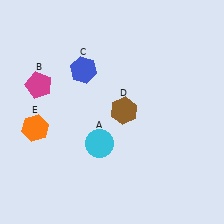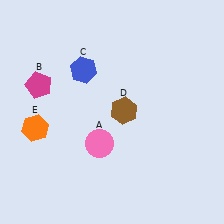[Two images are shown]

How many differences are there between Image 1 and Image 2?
There is 1 difference between the two images.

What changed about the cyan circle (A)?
In Image 1, A is cyan. In Image 2, it changed to pink.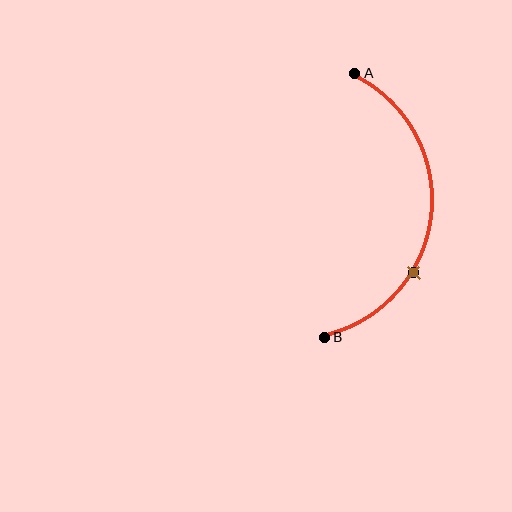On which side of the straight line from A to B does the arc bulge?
The arc bulges to the right of the straight line connecting A and B.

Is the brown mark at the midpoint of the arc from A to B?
No. The brown mark lies on the arc but is closer to endpoint B. The arc midpoint would be at the point on the curve equidistant along the arc from both A and B.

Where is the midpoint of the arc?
The arc midpoint is the point on the curve farthest from the straight line joining A and B. It sits to the right of that line.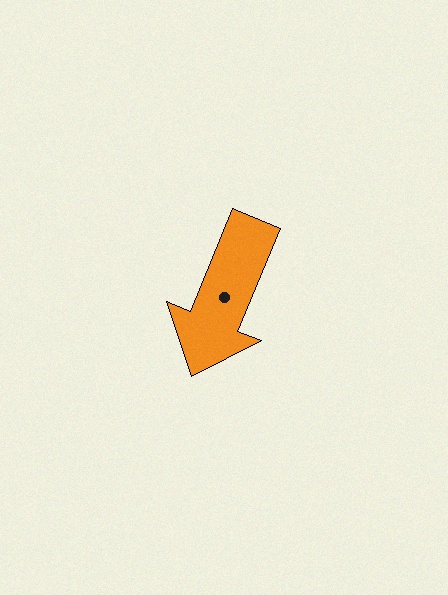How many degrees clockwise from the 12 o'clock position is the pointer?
Approximately 202 degrees.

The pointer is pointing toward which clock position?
Roughly 7 o'clock.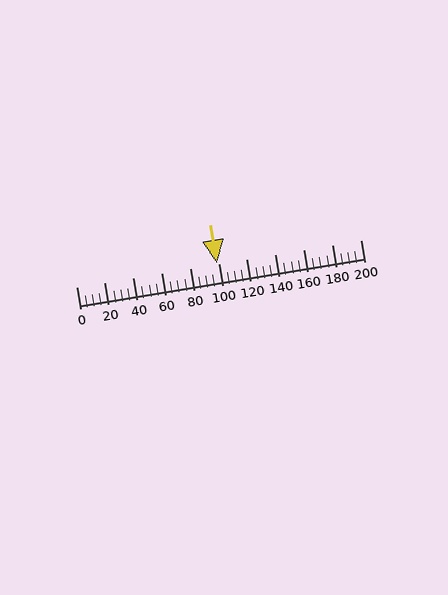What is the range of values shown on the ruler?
The ruler shows values from 0 to 200.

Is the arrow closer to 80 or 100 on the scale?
The arrow is closer to 100.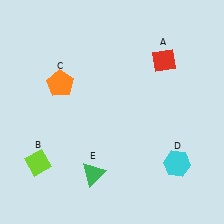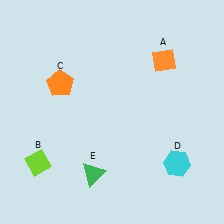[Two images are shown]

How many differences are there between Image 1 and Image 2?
There is 1 difference between the two images.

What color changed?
The diamond (A) changed from red in Image 1 to orange in Image 2.